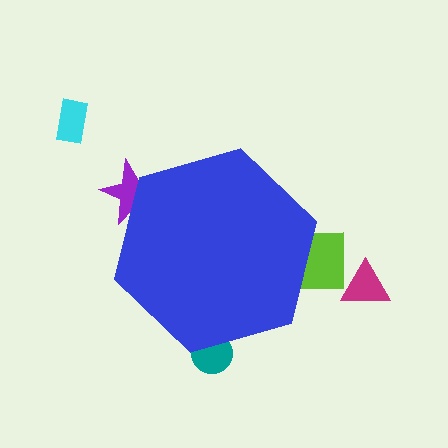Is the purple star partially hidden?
Yes, the purple star is partially hidden behind the blue hexagon.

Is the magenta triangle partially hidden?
No, the magenta triangle is fully visible.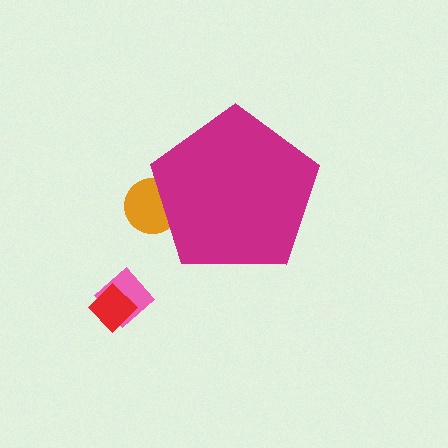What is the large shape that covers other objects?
A magenta pentagon.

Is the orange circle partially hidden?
Yes, the orange circle is partially hidden behind the magenta pentagon.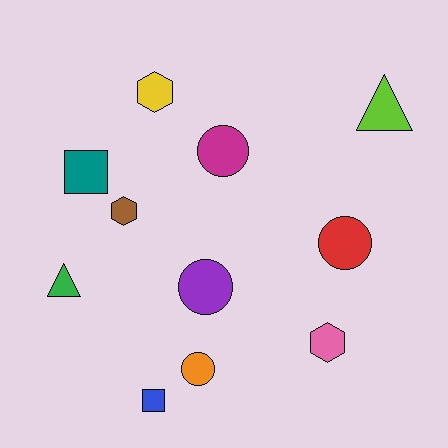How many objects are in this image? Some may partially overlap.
There are 11 objects.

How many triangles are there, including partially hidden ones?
There are 2 triangles.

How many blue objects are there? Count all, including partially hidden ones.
There is 1 blue object.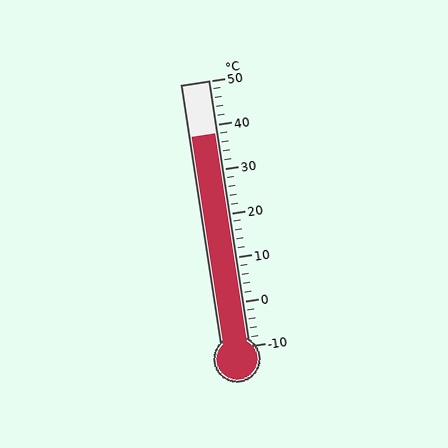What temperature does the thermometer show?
The thermometer shows approximately 38°C.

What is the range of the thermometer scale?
The thermometer scale ranges from -10°C to 50°C.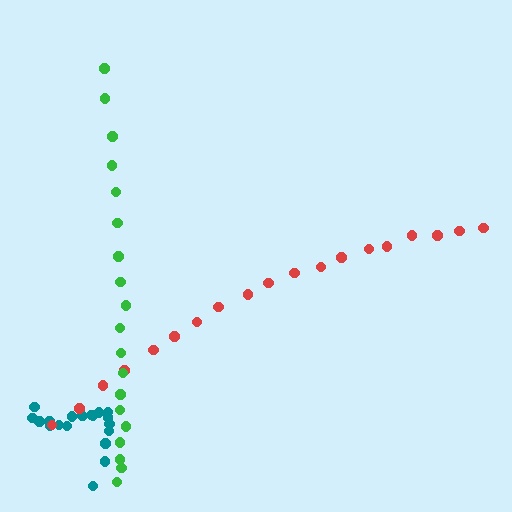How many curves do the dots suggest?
There are 3 distinct paths.